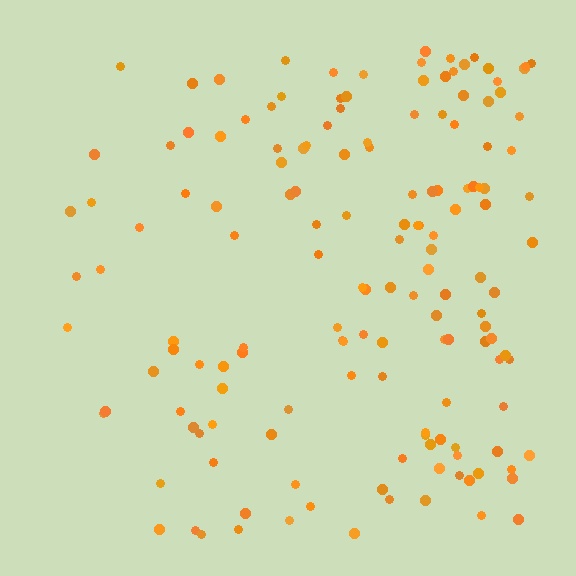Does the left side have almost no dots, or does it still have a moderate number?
Still a moderate number, just noticeably fewer than the right.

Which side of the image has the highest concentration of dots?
The right.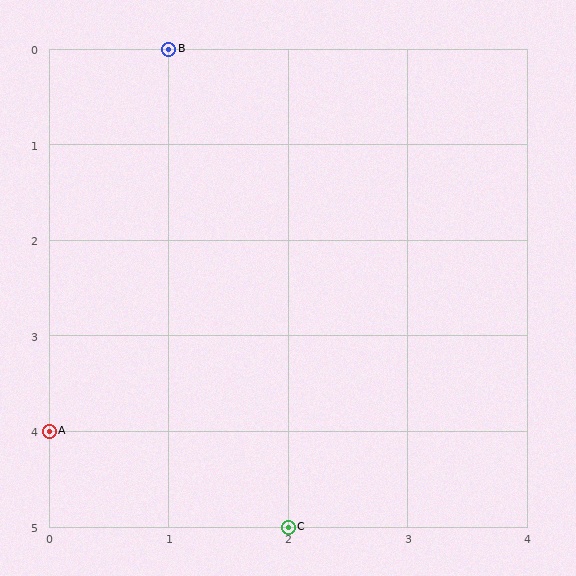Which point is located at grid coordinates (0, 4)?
Point A is at (0, 4).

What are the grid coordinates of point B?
Point B is at grid coordinates (1, 0).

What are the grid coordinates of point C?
Point C is at grid coordinates (2, 5).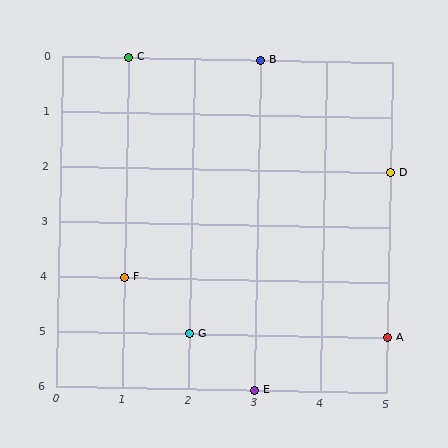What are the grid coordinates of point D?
Point D is at grid coordinates (5, 2).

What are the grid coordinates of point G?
Point G is at grid coordinates (2, 5).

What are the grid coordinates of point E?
Point E is at grid coordinates (3, 6).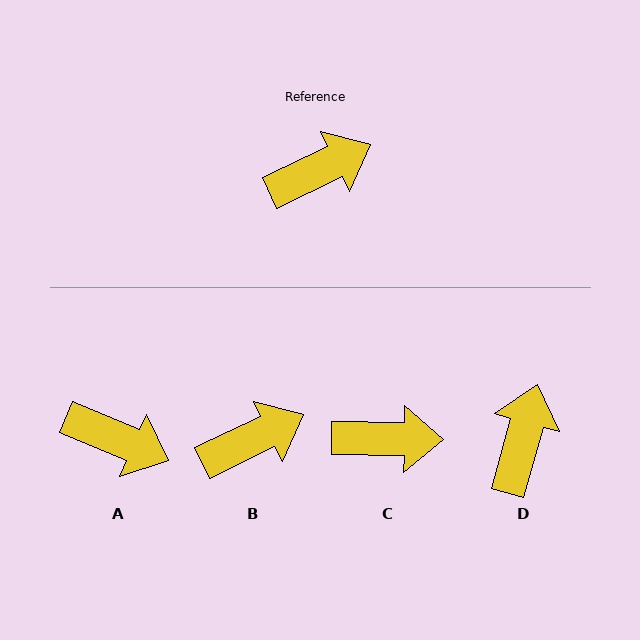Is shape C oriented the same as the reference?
No, it is off by about 26 degrees.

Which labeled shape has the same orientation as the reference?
B.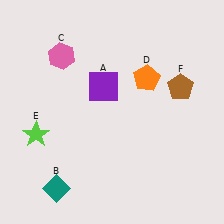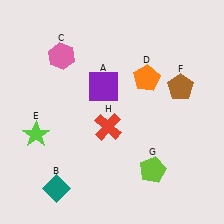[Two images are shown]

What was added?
A lime pentagon (G), a red cross (H) were added in Image 2.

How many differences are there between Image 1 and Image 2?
There are 2 differences between the two images.